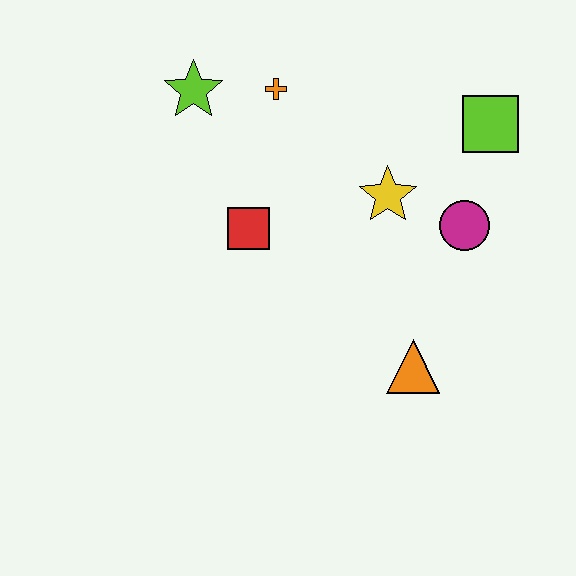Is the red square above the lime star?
No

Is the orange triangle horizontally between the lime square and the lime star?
Yes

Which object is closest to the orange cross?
The lime star is closest to the orange cross.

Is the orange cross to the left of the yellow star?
Yes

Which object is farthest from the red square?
The lime square is farthest from the red square.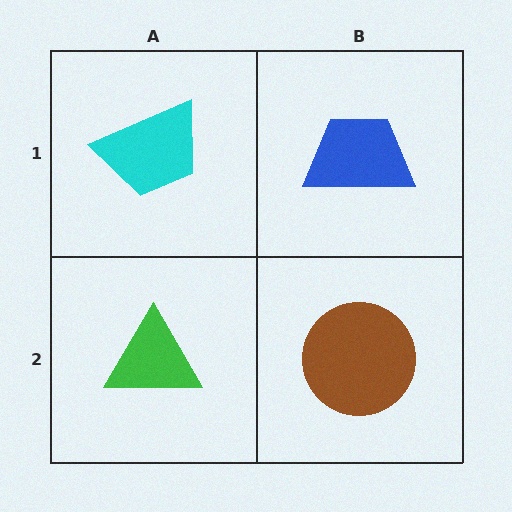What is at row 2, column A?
A green triangle.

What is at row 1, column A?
A cyan trapezoid.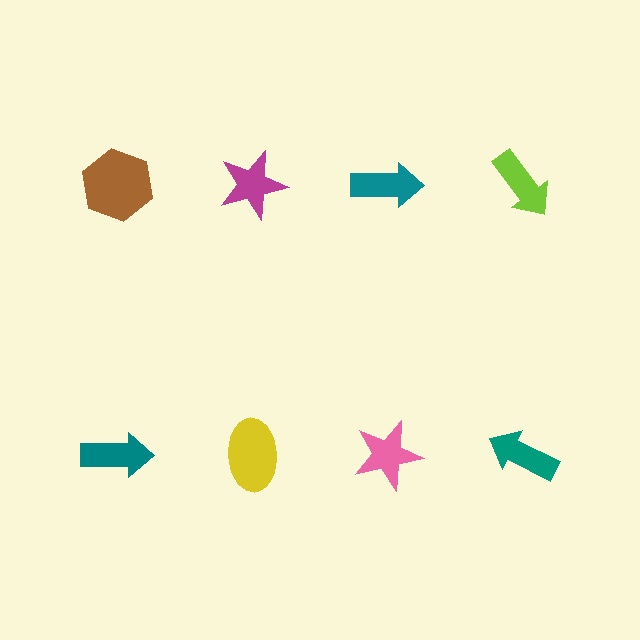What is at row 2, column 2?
A yellow ellipse.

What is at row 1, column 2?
A magenta star.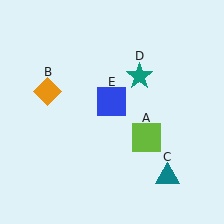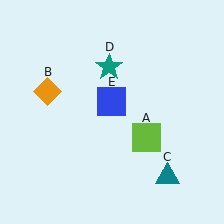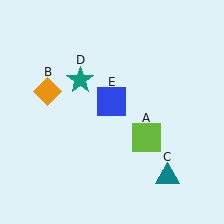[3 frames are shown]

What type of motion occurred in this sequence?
The teal star (object D) rotated counterclockwise around the center of the scene.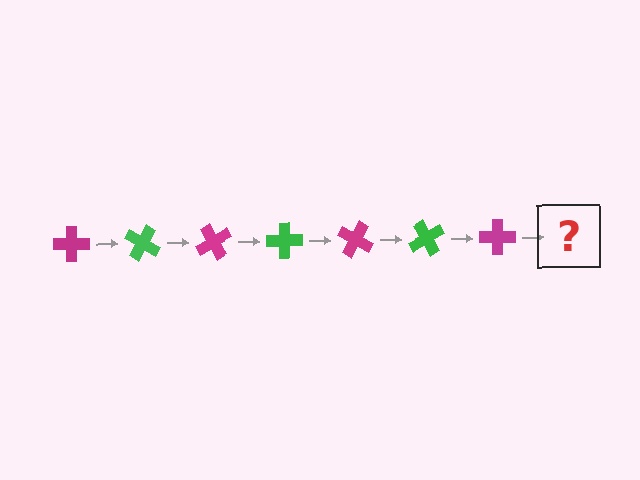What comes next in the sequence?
The next element should be a green cross, rotated 210 degrees from the start.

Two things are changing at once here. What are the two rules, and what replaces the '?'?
The two rules are that it rotates 30 degrees each step and the color cycles through magenta and green. The '?' should be a green cross, rotated 210 degrees from the start.